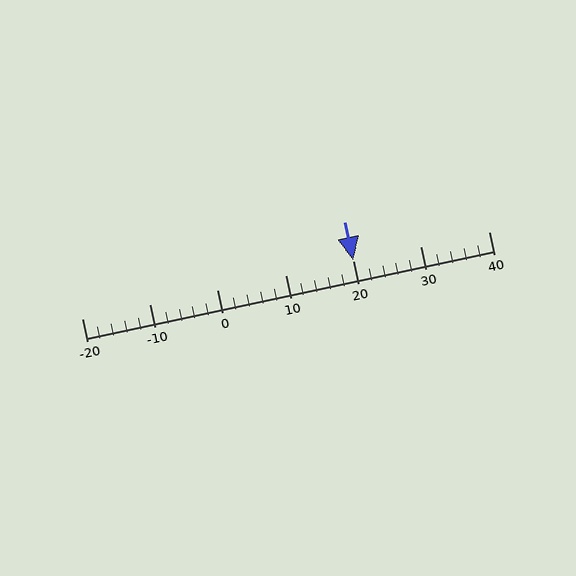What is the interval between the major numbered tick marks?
The major tick marks are spaced 10 units apart.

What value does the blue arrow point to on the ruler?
The blue arrow points to approximately 20.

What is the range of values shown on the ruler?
The ruler shows values from -20 to 40.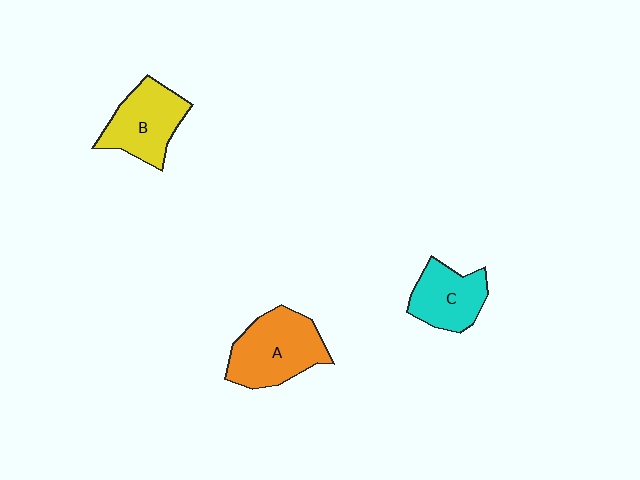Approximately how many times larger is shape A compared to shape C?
Approximately 1.4 times.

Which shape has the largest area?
Shape A (orange).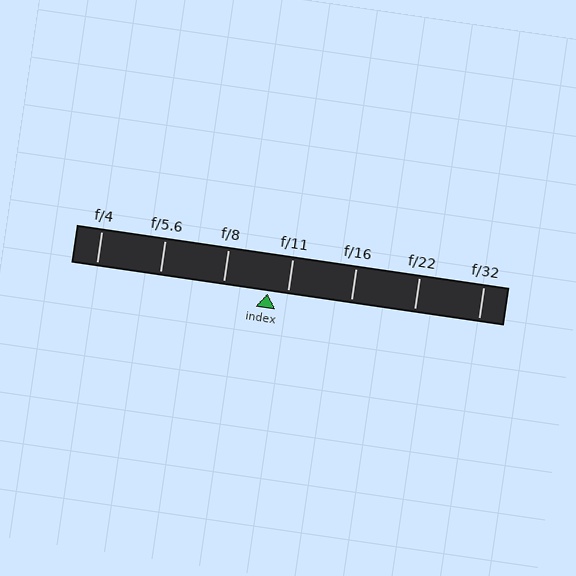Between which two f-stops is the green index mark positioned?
The index mark is between f/8 and f/11.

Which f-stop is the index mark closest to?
The index mark is closest to f/11.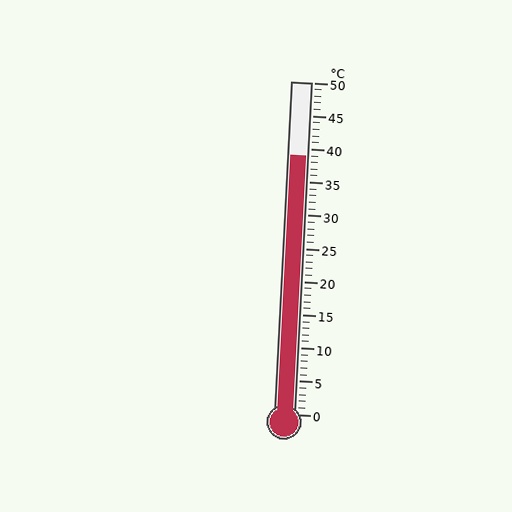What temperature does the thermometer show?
The thermometer shows approximately 39°C.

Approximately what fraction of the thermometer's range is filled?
The thermometer is filled to approximately 80% of its range.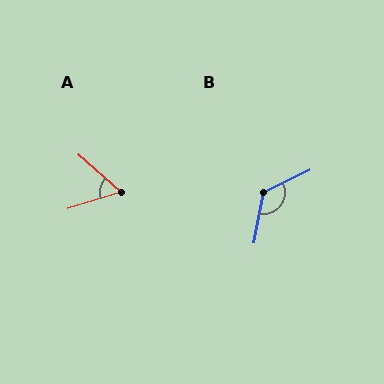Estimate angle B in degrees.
Approximately 126 degrees.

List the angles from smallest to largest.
A (58°), B (126°).